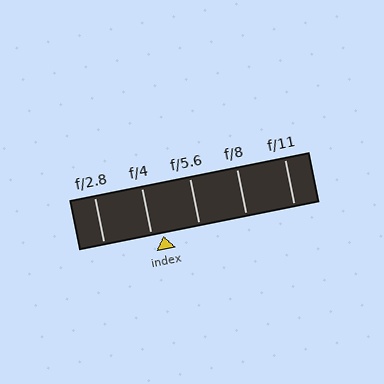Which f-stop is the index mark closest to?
The index mark is closest to f/4.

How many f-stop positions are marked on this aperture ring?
There are 5 f-stop positions marked.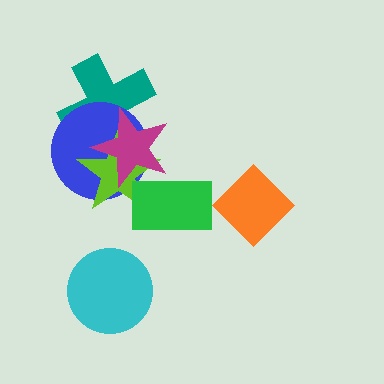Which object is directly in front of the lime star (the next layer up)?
The green rectangle is directly in front of the lime star.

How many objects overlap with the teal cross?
3 objects overlap with the teal cross.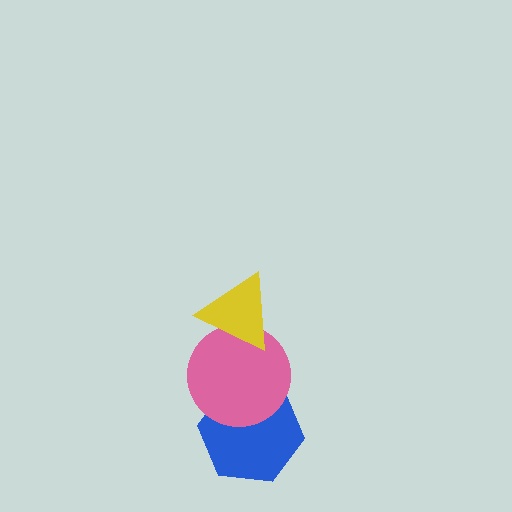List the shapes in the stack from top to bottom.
From top to bottom: the yellow triangle, the pink circle, the blue hexagon.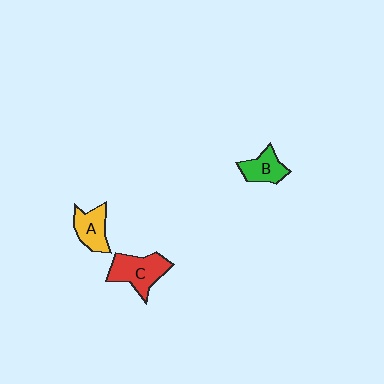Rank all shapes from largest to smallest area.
From largest to smallest: C (red), A (yellow), B (green).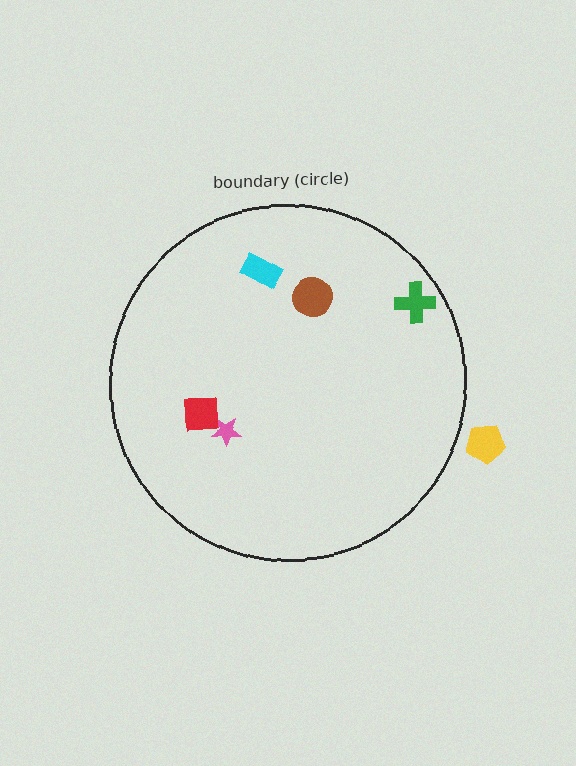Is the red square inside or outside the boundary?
Inside.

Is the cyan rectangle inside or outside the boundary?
Inside.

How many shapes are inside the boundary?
5 inside, 1 outside.